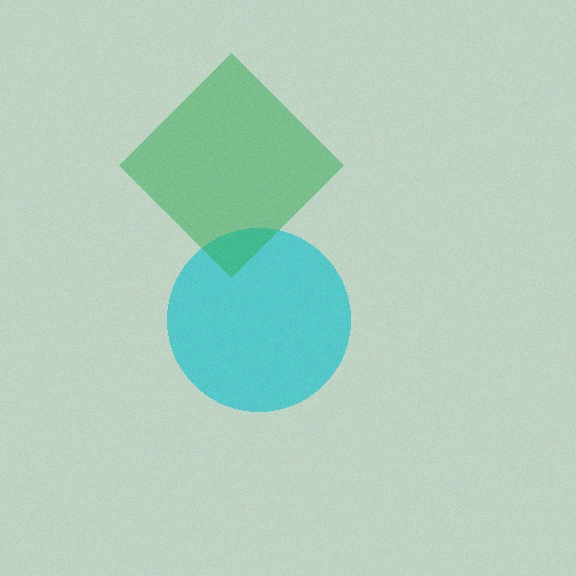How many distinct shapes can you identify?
There are 2 distinct shapes: a cyan circle, a green diamond.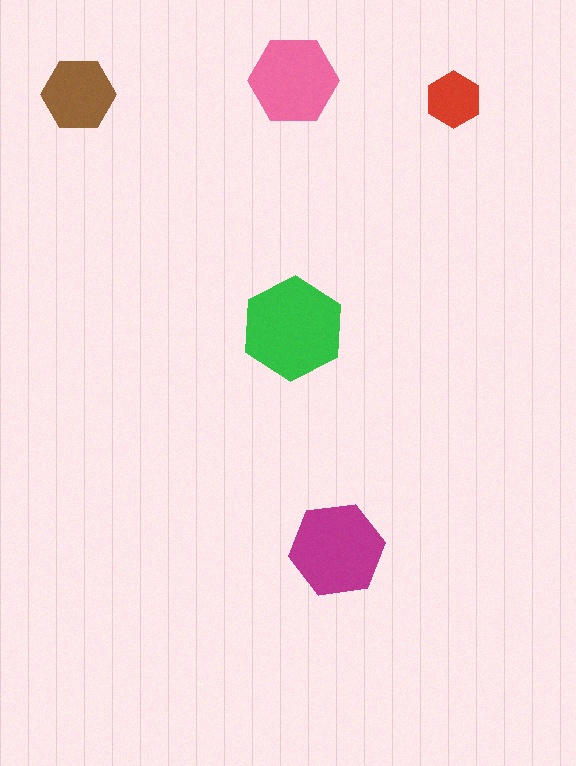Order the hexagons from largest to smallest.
the green one, the magenta one, the pink one, the brown one, the red one.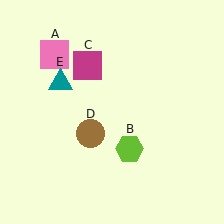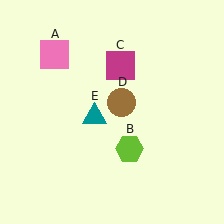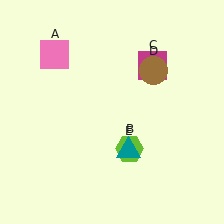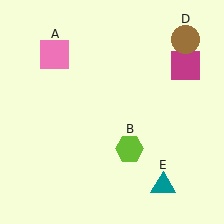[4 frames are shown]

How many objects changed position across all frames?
3 objects changed position: magenta square (object C), brown circle (object D), teal triangle (object E).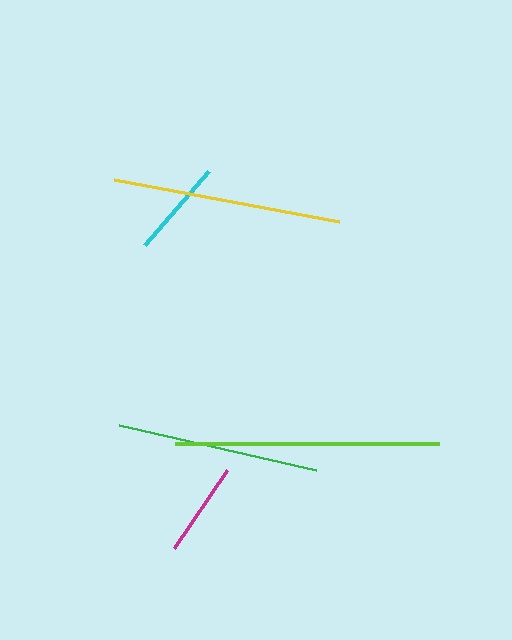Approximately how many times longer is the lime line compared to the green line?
The lime line is approximately 1.3 times the length of the green line.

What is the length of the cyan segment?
The cyan segment is approximately 97 pixels long.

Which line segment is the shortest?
The magenta line is the shortest at approximately 94 pixels.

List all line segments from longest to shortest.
From longest to shortest: lime, yellow, green, cyan, magenta.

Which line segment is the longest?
The lime line is the longest at approximately 264 pixels.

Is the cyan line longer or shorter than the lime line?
The lime line is longer than the cyan line.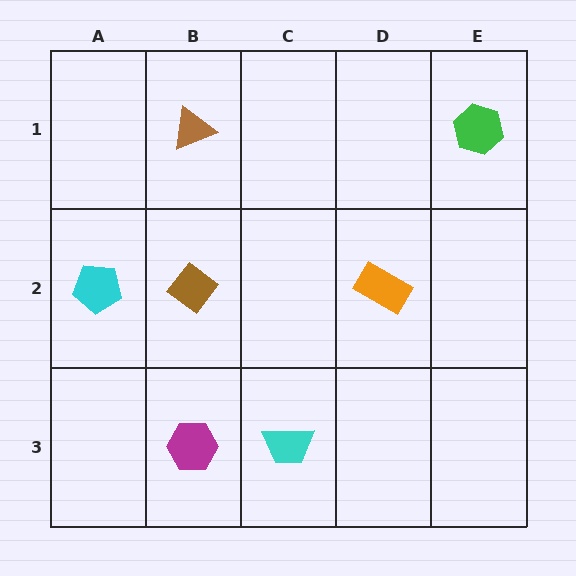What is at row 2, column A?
A cyan pentagon.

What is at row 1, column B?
A brown triangle.